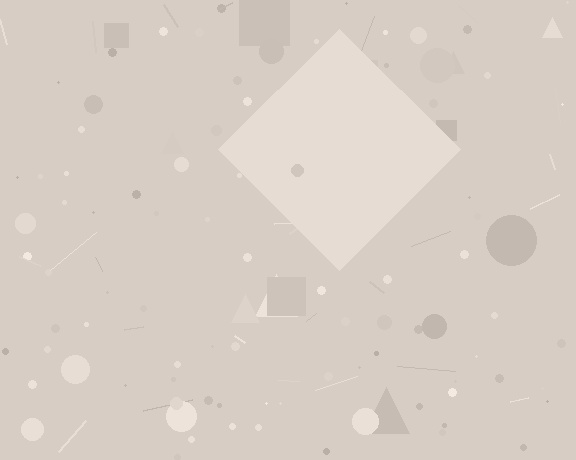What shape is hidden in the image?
A diamond is hidden in the image.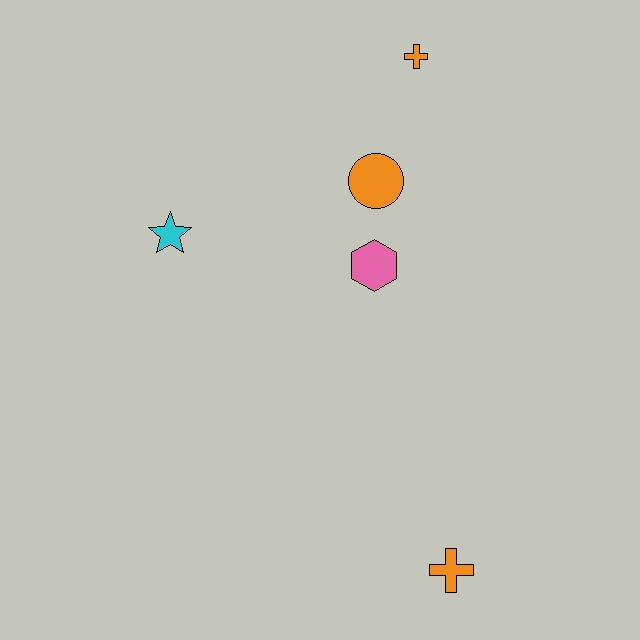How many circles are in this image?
There is 1 circle.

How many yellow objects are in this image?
There are no yellow objects.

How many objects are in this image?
There are 5 objects.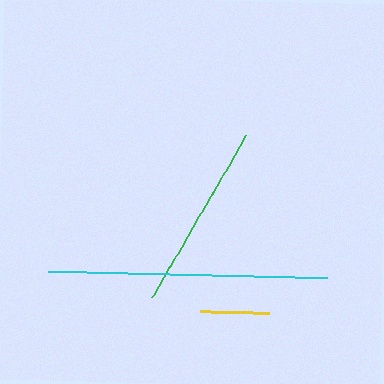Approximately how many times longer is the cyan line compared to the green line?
The cyan line is approximately 1.5 times the length of the green line.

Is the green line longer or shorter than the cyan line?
The cyan line is longer than the green line.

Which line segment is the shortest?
The yellow line is the shortest at approximately 69 pixels.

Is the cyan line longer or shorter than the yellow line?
The cyan line is longer than the yellow line.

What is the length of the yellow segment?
The yellow segment is approximately 69 pixels long.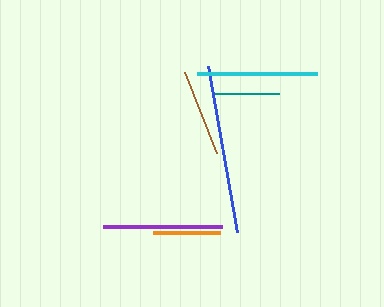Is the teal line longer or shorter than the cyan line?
The cyan line is longer than the teal line.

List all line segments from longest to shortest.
From longest to shortest: blue, cyan, purple, brown, orange, teal.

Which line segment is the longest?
The blue line is the longest at approximately 169 pixels.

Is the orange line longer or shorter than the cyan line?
The cyan line is longer than the orange line.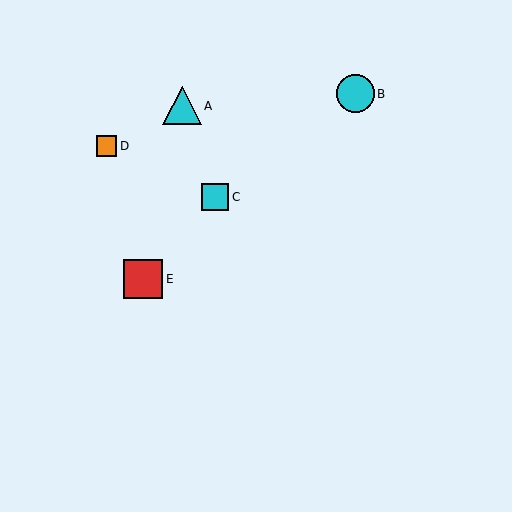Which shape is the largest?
The red square (labeled E) is the largest.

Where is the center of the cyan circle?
The center of the cyan circle is at (355, 94).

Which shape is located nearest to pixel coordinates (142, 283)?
The red square (labeled E) at (143, 279) is nearest to that location.